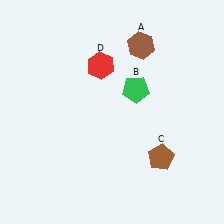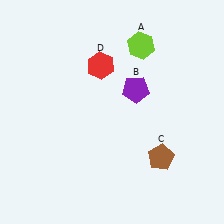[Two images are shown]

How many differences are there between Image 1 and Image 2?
There are 2 differences between the two images.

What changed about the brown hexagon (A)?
In Image 1, A is brown. In Image 2, it changed to lime.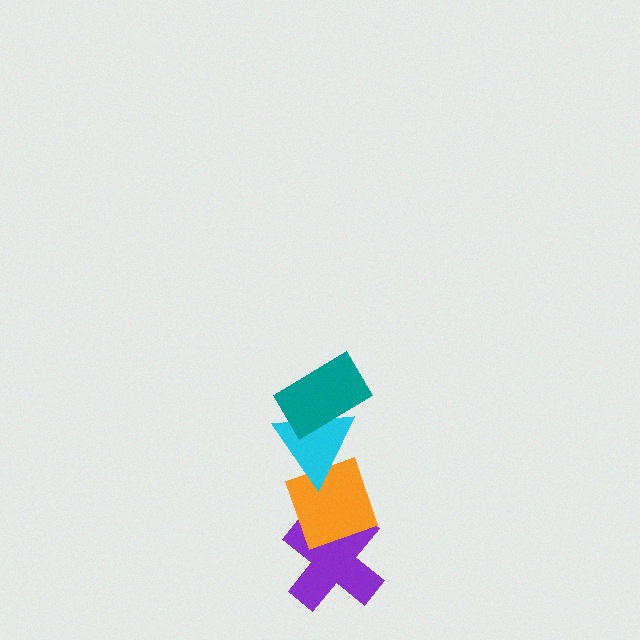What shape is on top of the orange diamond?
The cyan triangle is on top of the orange diamond.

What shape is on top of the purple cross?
The orange diamond is on top of the purple cross.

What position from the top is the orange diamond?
The orange diamond is 3rd from the top.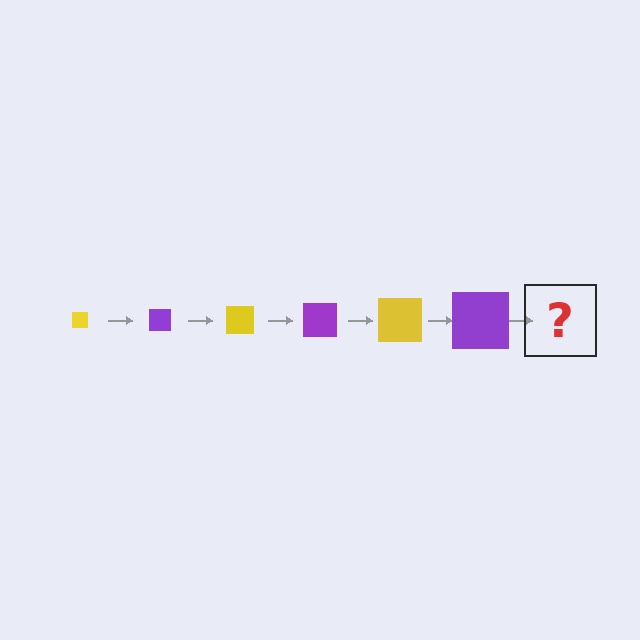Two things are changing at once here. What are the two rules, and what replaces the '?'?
The two rules are that the square grows larger each step and the color cycles through yellow and purple. The '?' should be a yellow square, larger than the previous one.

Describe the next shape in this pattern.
It should be a yellow square, larger than the previous one.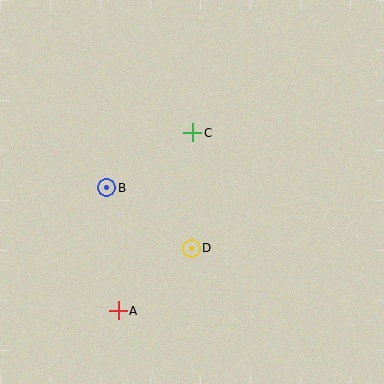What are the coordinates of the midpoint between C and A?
The midpoint between C and A is at (155, 222).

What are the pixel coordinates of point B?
Point B is at (107, 188).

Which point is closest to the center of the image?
Point D at (191, 248) is closest to the center.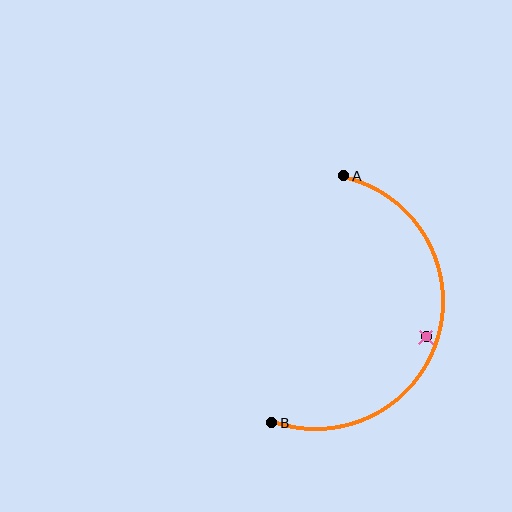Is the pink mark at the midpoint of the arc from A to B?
No — the pink mark does not lie on the arc at all. It sits slightly inside the curve.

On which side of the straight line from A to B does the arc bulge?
The arc bulges to the right of the straight line connecting A and B.